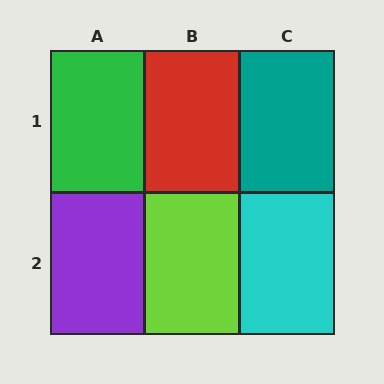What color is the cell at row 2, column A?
Purple.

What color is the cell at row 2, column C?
Cyan.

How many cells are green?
1 cell is green.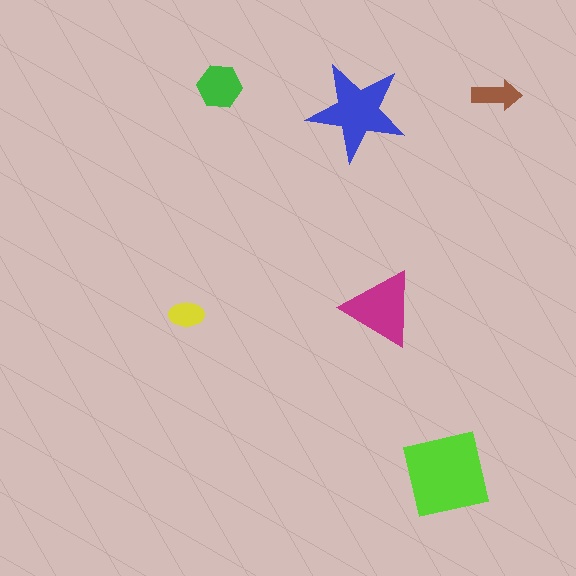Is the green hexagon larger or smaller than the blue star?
Smaller.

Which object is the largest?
The lime square.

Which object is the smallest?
The yellow ellipse.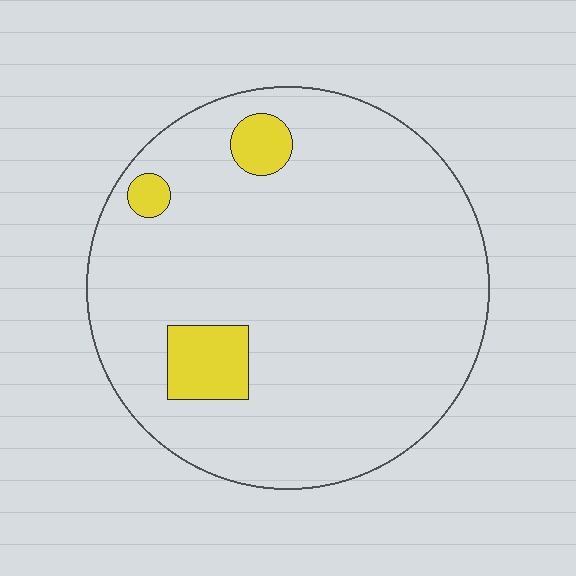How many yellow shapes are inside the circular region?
3.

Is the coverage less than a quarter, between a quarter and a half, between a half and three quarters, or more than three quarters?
Less than a quarter.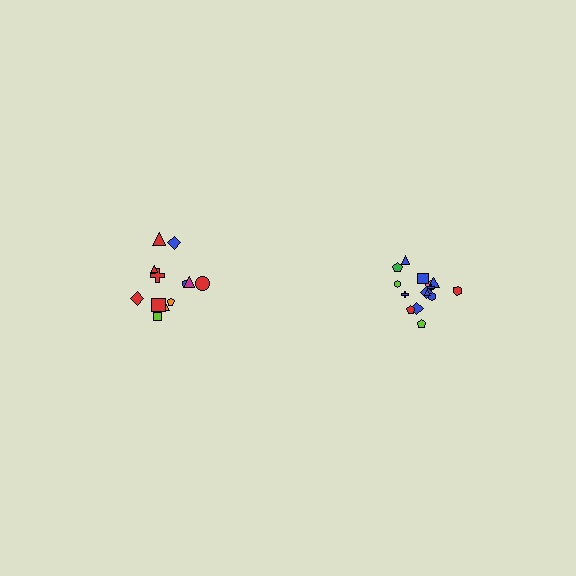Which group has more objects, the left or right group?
The right group.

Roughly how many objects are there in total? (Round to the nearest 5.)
Roughly 25 objects in total.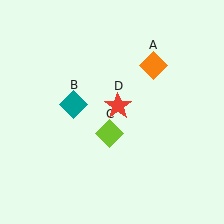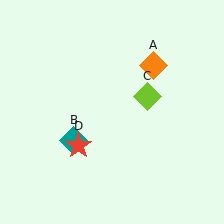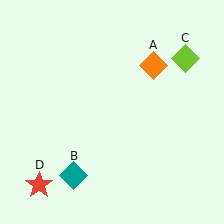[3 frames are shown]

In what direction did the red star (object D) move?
The red star (object D) moved down and to the left.